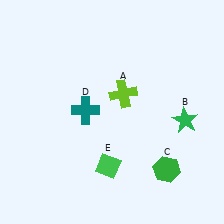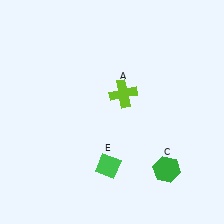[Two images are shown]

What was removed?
The green star (B), the teal cross (D) were removed in Image 2.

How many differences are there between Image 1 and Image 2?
There are 2 differences between the two images.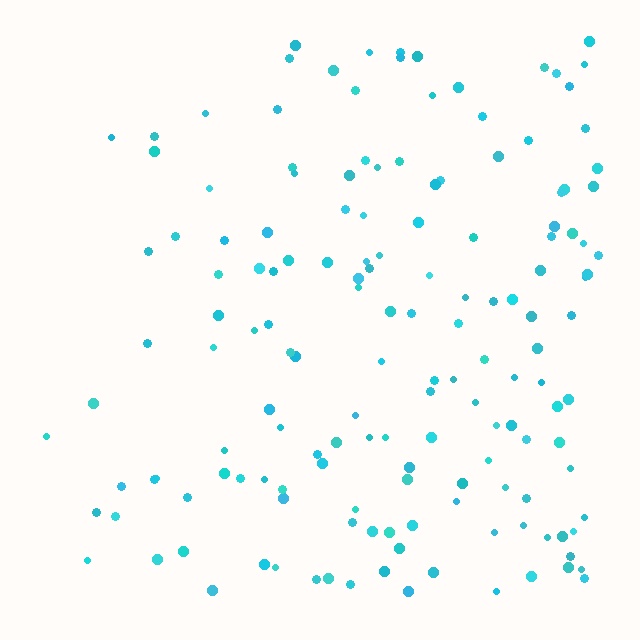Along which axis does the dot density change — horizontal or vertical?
Horizontal.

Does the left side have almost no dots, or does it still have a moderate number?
Still a moderate number, just noticeably fewer than the right.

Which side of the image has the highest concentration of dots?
The right.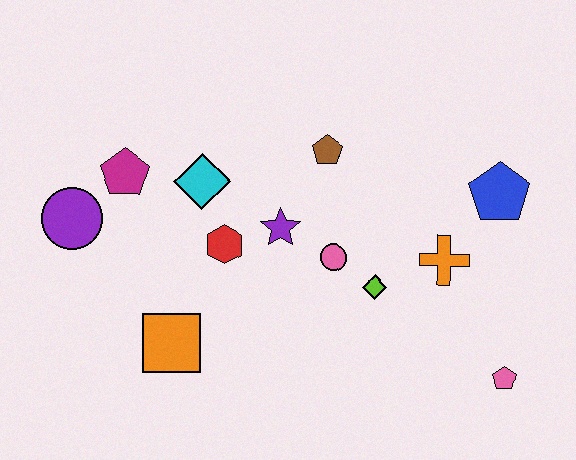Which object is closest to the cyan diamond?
The red hexagon is closest to the cyan diamond.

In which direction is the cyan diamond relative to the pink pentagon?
The cyan diamond is to the left of the pink pentagon.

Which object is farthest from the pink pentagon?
The purple circle is farthest from the pink pentagon.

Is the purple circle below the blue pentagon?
Yes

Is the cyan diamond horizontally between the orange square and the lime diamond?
Yes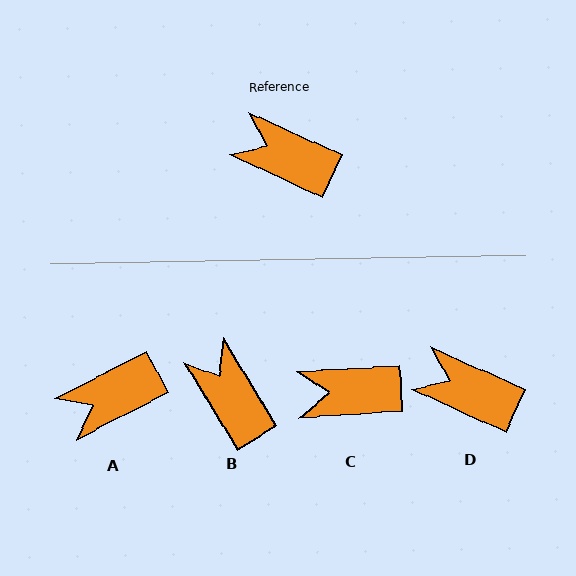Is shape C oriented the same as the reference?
No, it is off by about 28 degrees.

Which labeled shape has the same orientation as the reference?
D.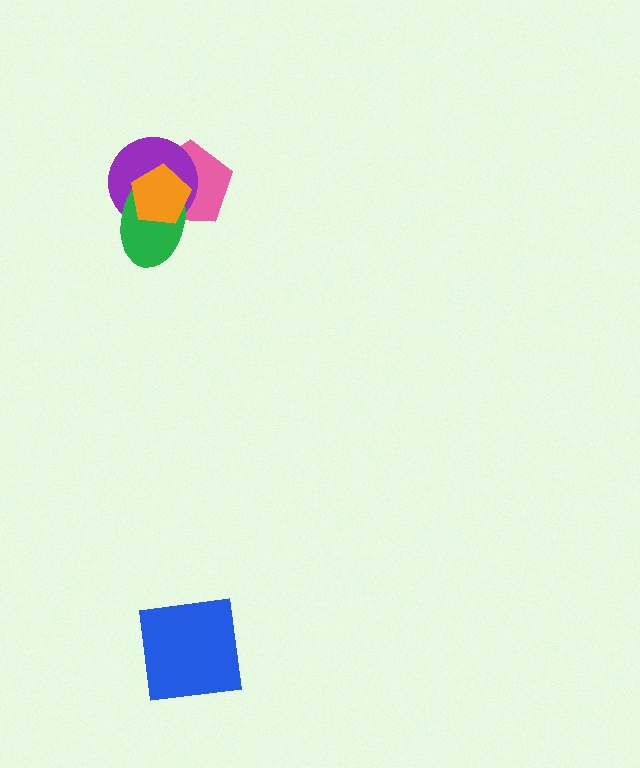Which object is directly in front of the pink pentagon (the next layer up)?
The purple circle is directly in front of the pink pentagon.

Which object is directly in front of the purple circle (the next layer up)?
The green ellipse is directly in front of the purple circle.